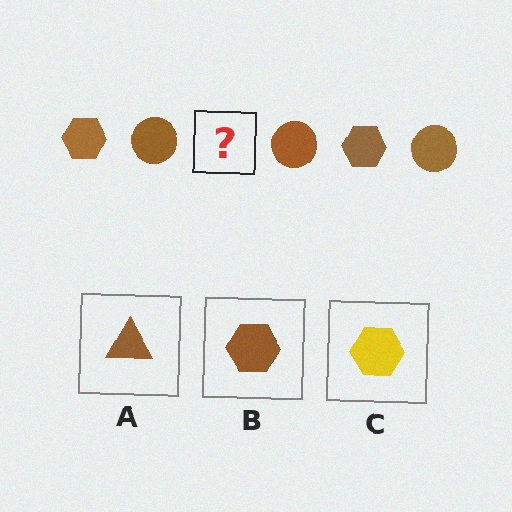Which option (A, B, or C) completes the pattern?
B.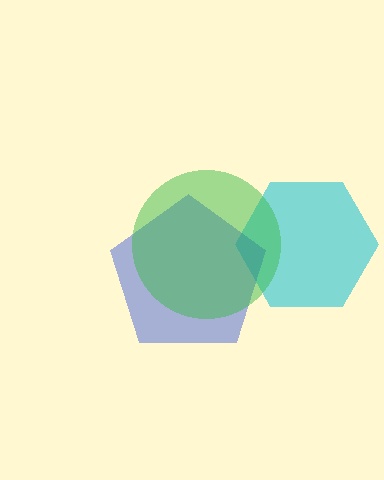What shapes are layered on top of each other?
The layered shapes are: a cyan hexagon, a blue pentagon, a green circle.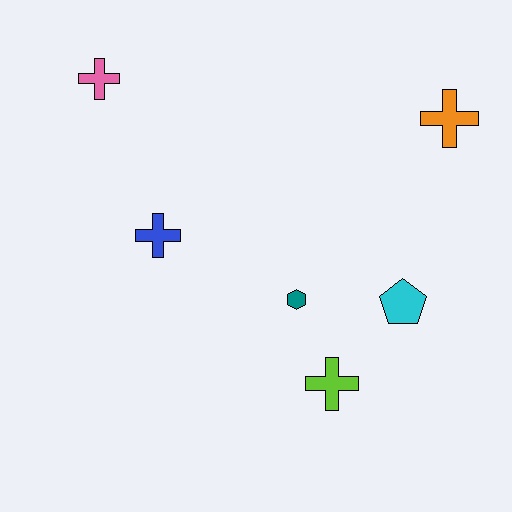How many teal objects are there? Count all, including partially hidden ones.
There is 1 teal object.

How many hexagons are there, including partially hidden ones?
There is 1 hexagon.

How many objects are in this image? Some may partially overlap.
There are 6 objects.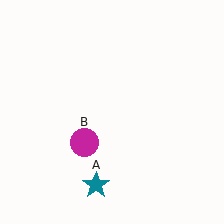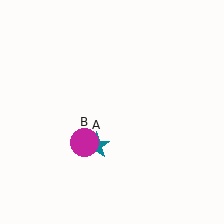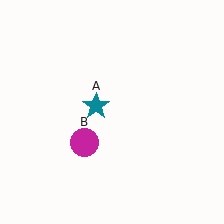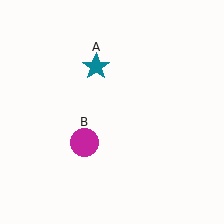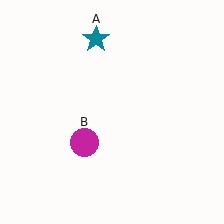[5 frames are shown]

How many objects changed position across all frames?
1 object changed position: teal star (object A).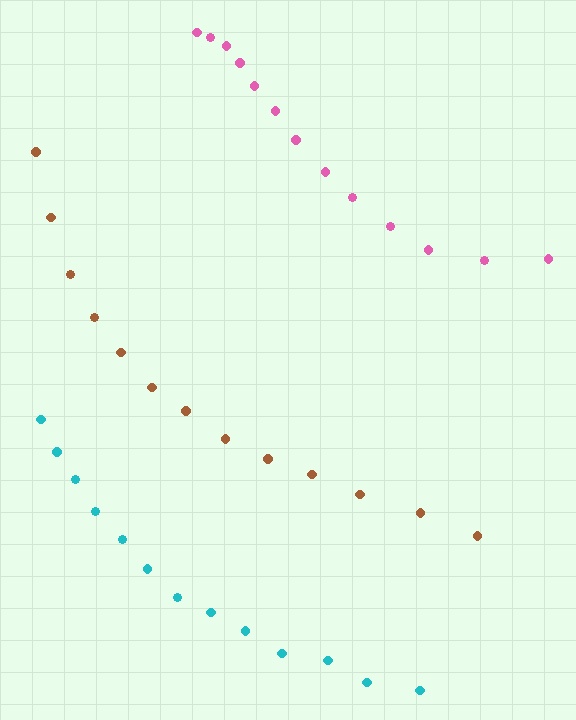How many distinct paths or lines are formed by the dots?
There are 3 distinct paths.